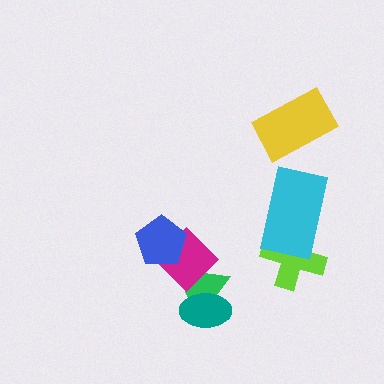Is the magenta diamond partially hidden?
Yes, it is partially covered by another shape.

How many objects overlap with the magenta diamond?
2 objects overlap with the magenta diamond.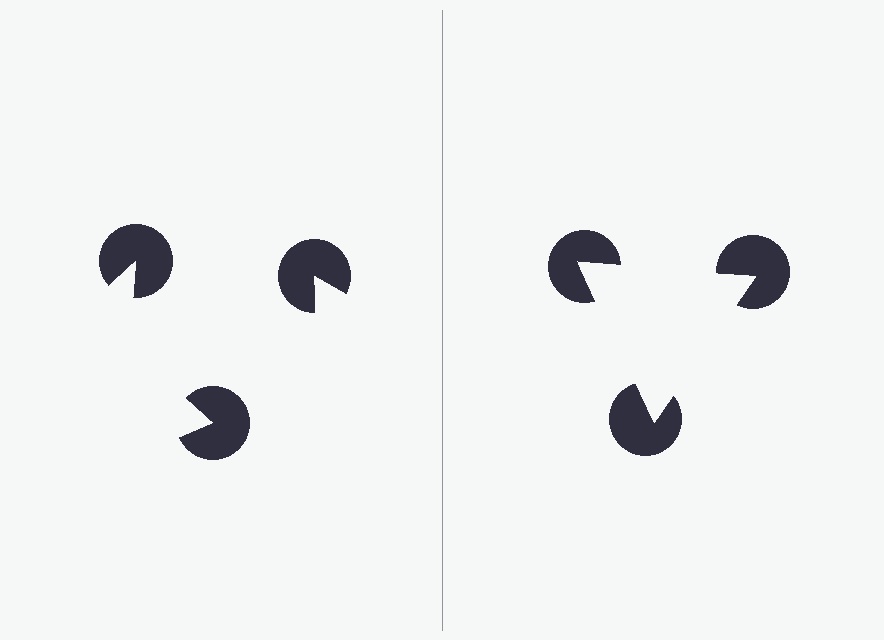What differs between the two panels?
The pac-man discs are positioned identically on both sides; only the wedge orientations differ. On the right they align to a triangle; on the left they are misaligned.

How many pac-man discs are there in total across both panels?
6 — 3 on each side.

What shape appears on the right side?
An illusory triangle.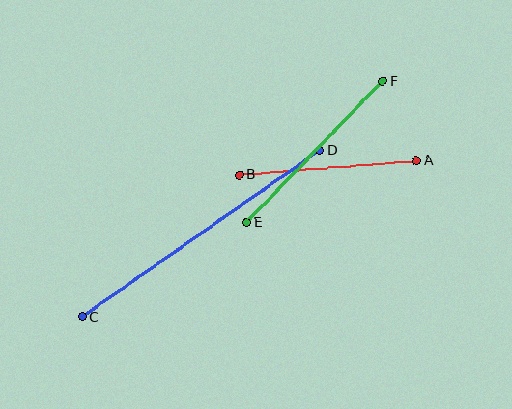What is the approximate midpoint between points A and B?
The midpoint is at approximately (328, 168) pixels.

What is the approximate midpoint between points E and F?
The midpoint is at approximately (314, 152) pixels.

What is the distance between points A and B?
The distance is approximately 178 pixels.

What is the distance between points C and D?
The distance is approximately 290 pixels.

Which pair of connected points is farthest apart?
Points C and D are farthest apart.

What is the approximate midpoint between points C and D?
The midpoint is at approximately (201, 234) pixels.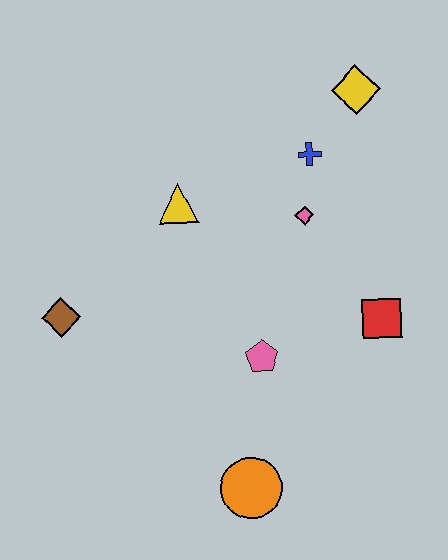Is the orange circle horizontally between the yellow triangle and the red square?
Yes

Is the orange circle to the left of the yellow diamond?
Yes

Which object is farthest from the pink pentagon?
The yellow diamond is farthest from the pink pentagon.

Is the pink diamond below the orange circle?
No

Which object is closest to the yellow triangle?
The pink diamond is closest to the yellow triangle.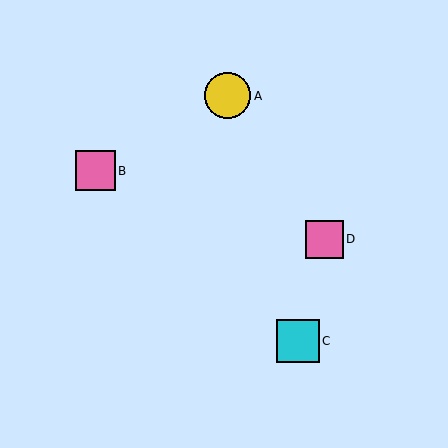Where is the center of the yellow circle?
The center of the yellow circle is at (228, 96).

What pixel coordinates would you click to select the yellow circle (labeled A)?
Click at (228, 96) to select the yellow circle A.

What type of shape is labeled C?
Shape C is a cyan square.